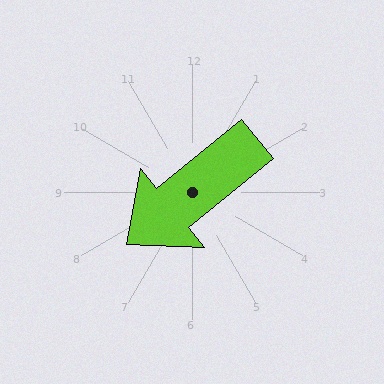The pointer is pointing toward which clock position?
Roughly 8 o'clock.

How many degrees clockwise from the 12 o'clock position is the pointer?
Approximately 231 degrees.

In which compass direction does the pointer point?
Southwest.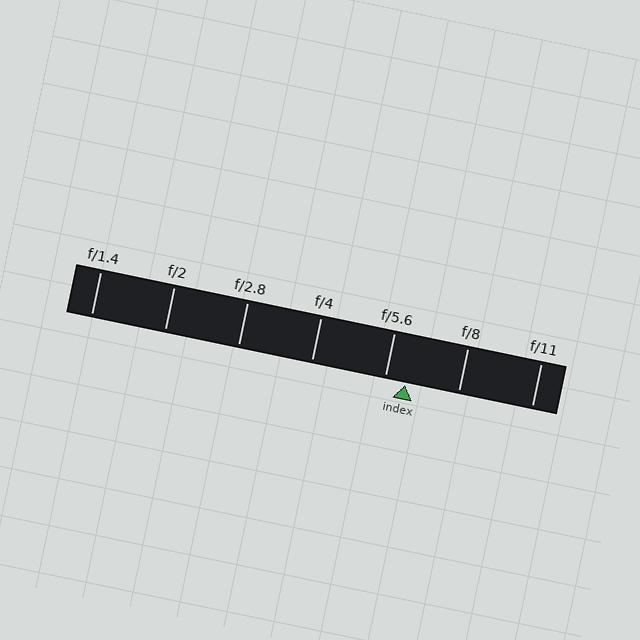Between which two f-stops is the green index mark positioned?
The index mark is between f/5.6 and f/8.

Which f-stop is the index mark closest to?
The index mark is closest to f/5.6.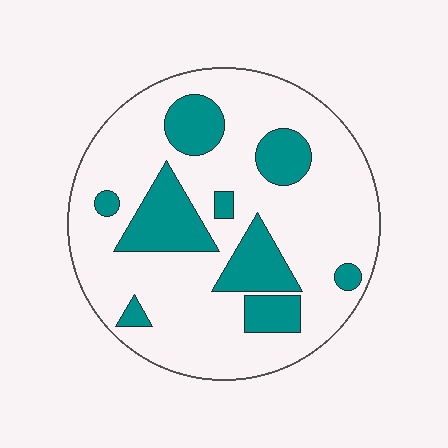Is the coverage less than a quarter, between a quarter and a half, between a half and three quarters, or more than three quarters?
Less than a quarter.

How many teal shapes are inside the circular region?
9.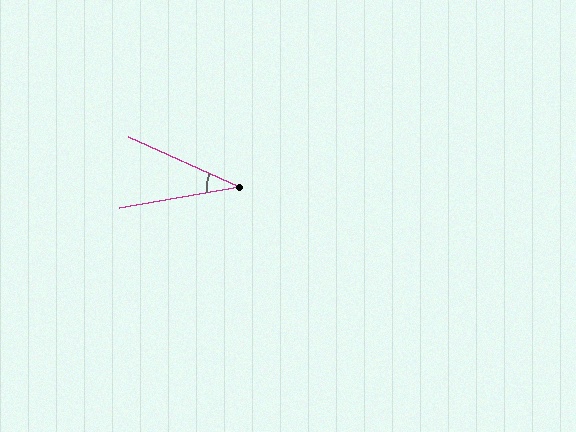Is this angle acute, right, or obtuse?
It is acute.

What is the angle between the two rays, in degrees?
Approximately 34 degrees.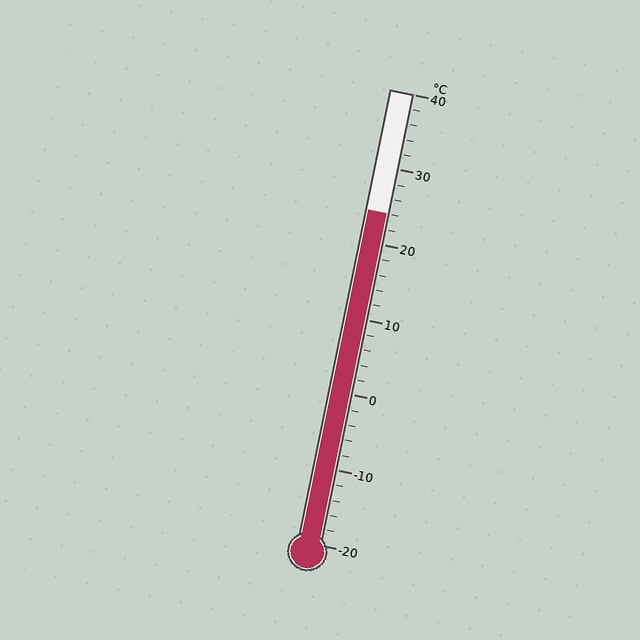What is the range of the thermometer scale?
The thermometer scale ranges from -20°C to 40°C.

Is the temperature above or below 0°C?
The temperature is above 0°C.